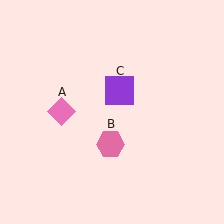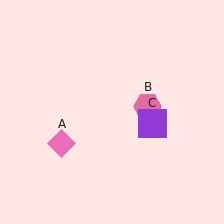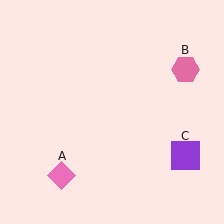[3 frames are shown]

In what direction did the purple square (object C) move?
The purple square (object C) moved down and to the right.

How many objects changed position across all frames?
3 objects changed position: pink diamond (object A), pink hexagon (object B), purple square (object C).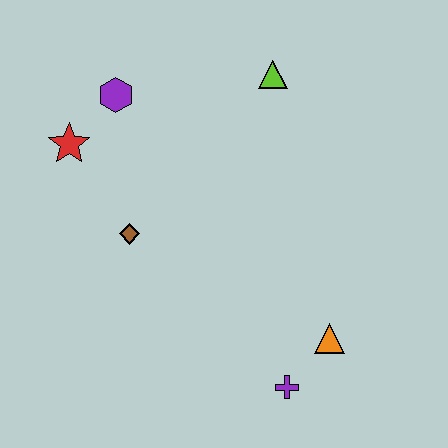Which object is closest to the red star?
The purple hexagon is closest to the red star.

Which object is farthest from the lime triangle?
The purple cross is farthest from the lime triangle.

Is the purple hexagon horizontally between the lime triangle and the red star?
Yes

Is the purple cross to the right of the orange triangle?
No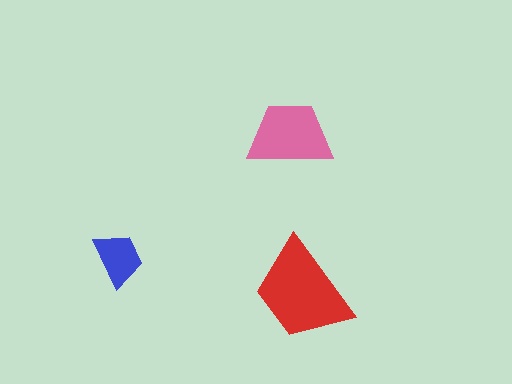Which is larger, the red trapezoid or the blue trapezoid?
The red one.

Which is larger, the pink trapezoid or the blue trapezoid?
The pink one.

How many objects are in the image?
There are 3 objects in the image.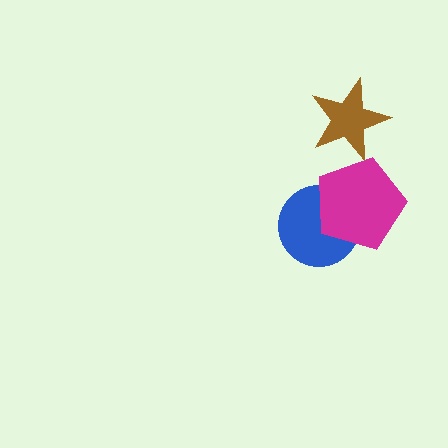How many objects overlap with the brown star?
0 objects overlap with the brown star.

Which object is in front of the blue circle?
The magenta pentagon is in front of the blue circle.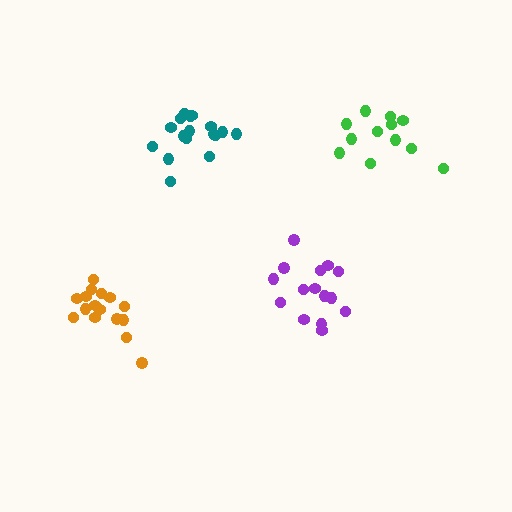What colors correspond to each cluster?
The clusters are colored: green, purple, teal, orange.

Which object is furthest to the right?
The green cluster is rightmost.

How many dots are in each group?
Group 1: 12 dots, Group 2: 15 dots, Group 3: 17 dots, Group 4: 16 dots (60 total).